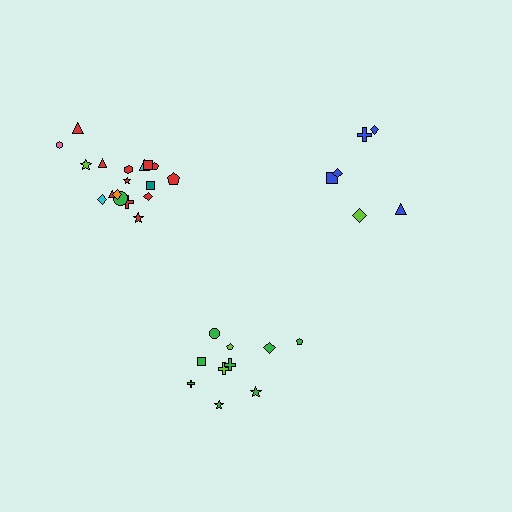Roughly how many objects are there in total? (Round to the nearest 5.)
Roughly 35 objects in total.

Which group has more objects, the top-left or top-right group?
The top-left group.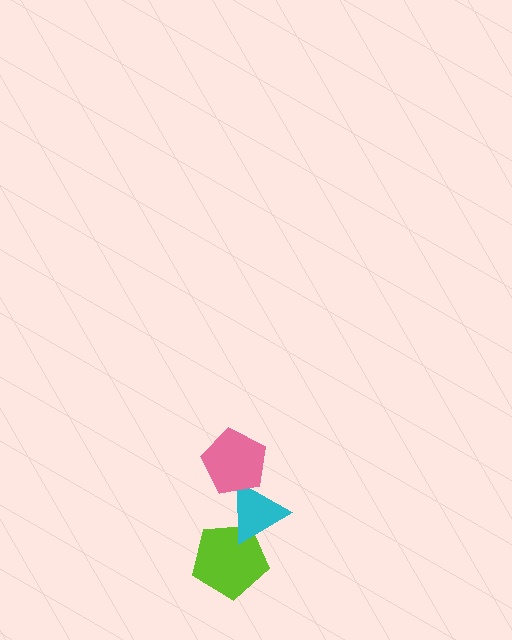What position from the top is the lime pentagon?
The lime pentagon is 3rd from the top.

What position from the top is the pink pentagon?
The pink pentagon is 1st from the top.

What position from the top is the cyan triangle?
The cyan triangle is 2nd from the top.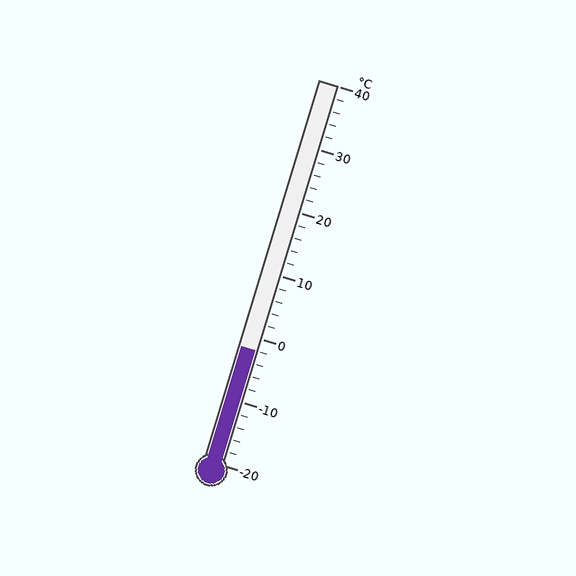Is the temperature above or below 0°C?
The temperature is below 0°C.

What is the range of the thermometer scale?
The thermometer scale ranges from -20°C to 40°C.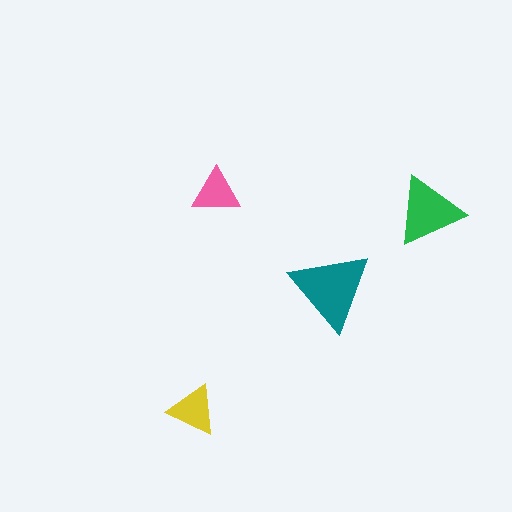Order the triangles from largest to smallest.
the teal one, the green one, the yellow one, the pink one.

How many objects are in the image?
There are 4 objects in the image.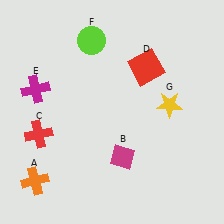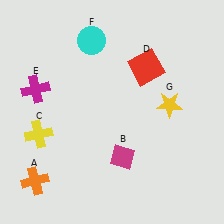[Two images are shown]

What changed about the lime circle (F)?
In Image 1, F is lime. In Image 2, it changed to cyan.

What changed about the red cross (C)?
In Image 1, C is red. In Image 2, it changed to yellow.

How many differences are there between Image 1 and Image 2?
There are 2 differences between the two images.